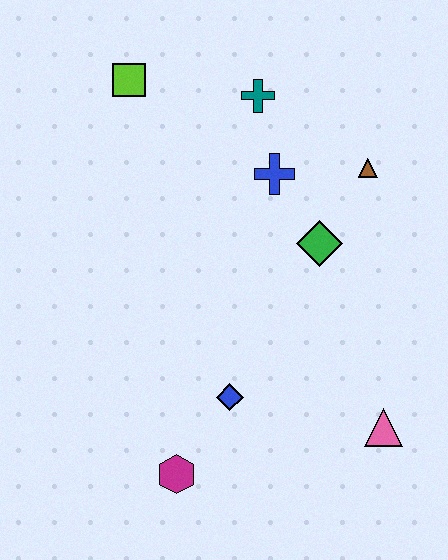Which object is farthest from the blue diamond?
The lime square is farthest from the blue diamond.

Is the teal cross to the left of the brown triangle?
Yes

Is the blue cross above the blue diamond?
Yes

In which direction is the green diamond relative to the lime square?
The green diamond is to the right of the lime square.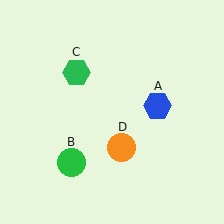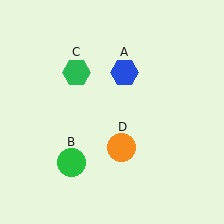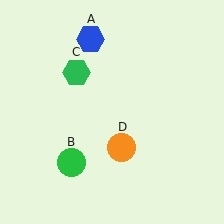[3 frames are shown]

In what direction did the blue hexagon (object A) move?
The blue hexagon (object A) moved up and to the left.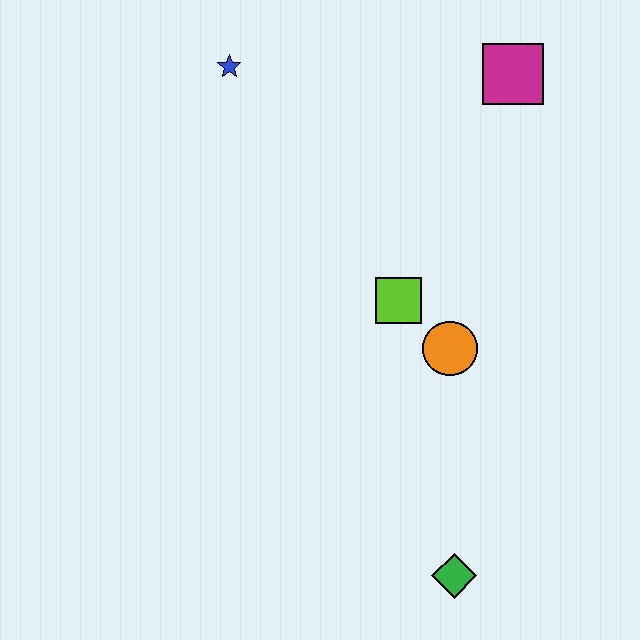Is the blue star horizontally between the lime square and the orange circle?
No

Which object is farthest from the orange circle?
The blue star is farthest from the orange circle.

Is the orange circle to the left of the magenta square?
Yes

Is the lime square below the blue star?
Yes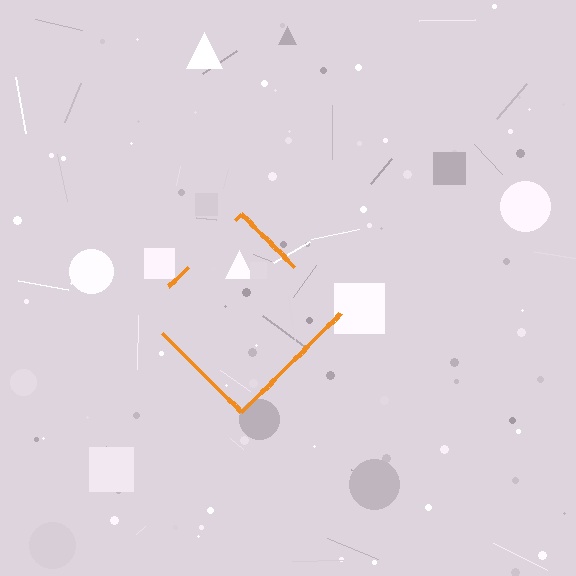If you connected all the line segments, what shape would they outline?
They would outline a diamond.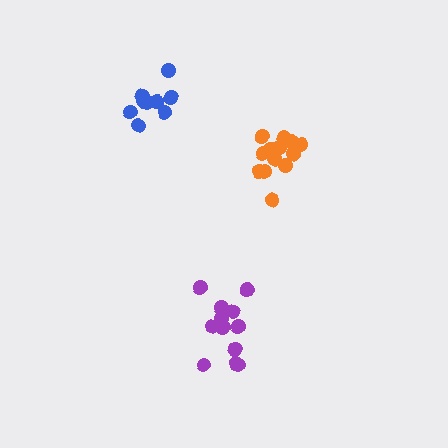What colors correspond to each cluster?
The clusters are colored: purple, blue, orange.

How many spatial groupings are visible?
There are 3 spatial groupings.